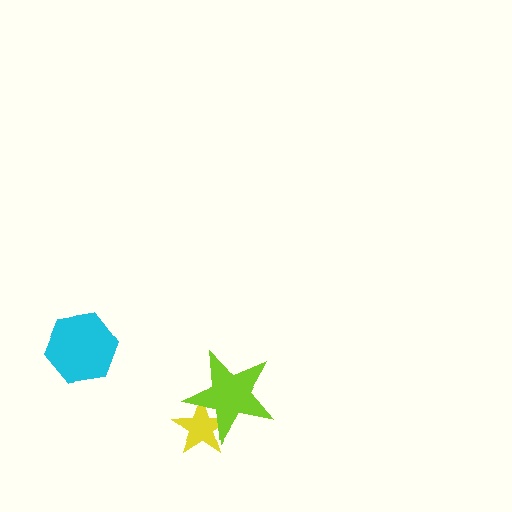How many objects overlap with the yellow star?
1 object overlaps with the yellow star.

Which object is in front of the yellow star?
The lime star is in front of the yellow star.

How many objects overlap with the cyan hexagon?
0 objects overlap with the cyan hexagon.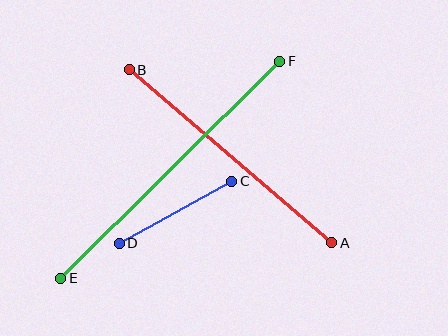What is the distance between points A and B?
The distance is approximately 267 pixels.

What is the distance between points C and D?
The distance is approximately 129 pixels.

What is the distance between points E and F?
The distance is approximately 309 pixels.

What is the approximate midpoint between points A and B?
The midpoint is at approximately (230, 156) pixels.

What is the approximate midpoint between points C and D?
The midpoint is at approximately (176, 212) pixels.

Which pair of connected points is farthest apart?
Points E and F are farthest apart.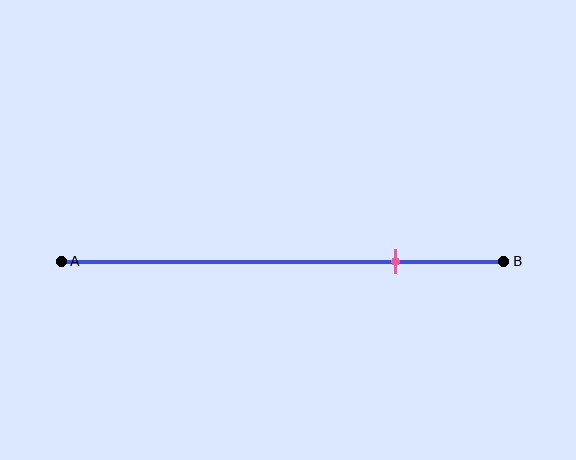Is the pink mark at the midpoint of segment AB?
No, the mark is at about 75% from A, not at the 50% midpoint.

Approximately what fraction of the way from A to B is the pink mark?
The pink mark is approximately 75% of the way from A to B.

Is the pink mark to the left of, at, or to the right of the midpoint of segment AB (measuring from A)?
The pink mark is to the right of the midpoint of segment AB.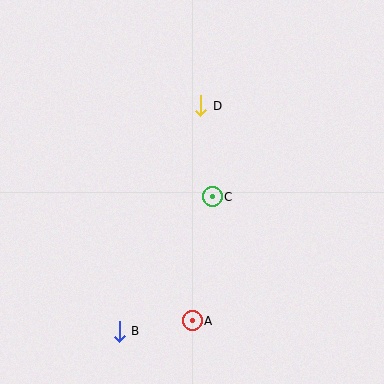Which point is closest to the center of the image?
Point C at (212, 197) is closest to the center.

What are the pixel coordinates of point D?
Point D is at (201, 106).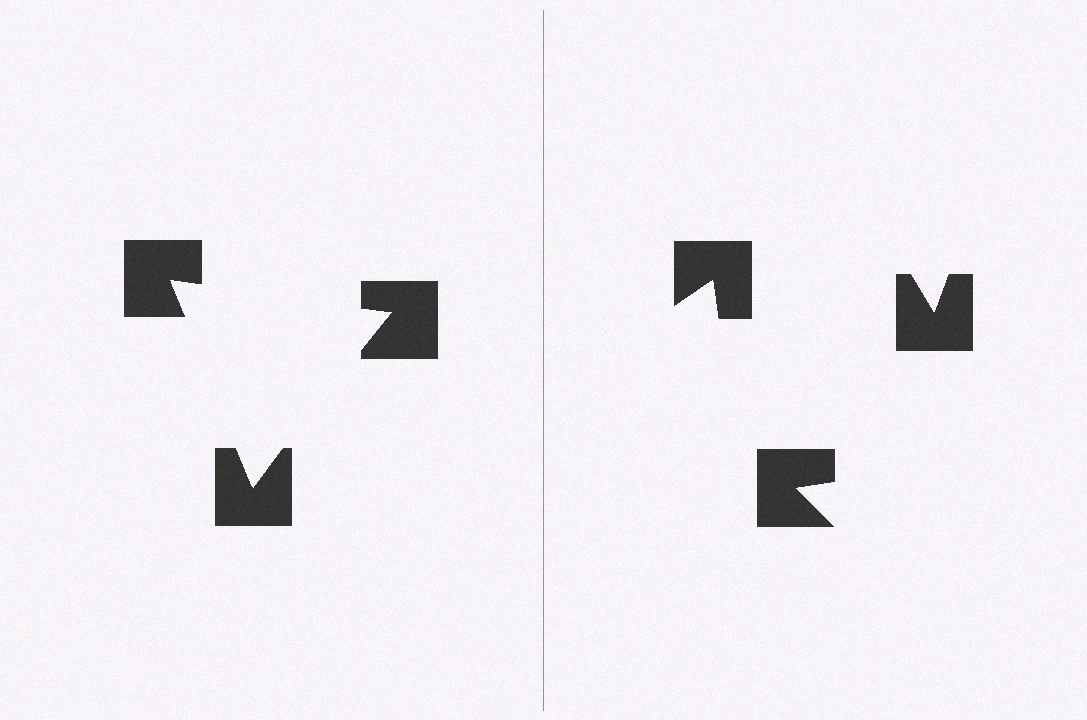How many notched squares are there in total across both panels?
6 — 3 on each side.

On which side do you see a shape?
An illusory triangle appears on the left side. On the right side the wedge cuts are rotated, so no coherent shape forms.